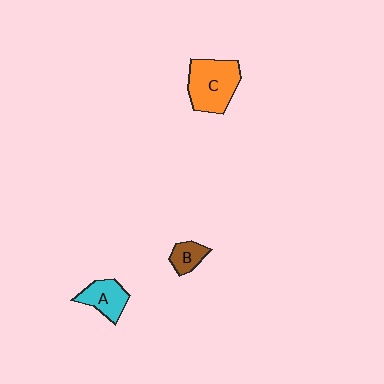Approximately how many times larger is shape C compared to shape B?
Approximately 2.6 times.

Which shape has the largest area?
Shape C (orange).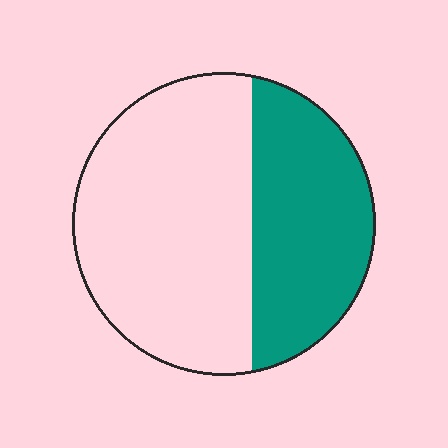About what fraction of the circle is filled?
About three eighths (3/8).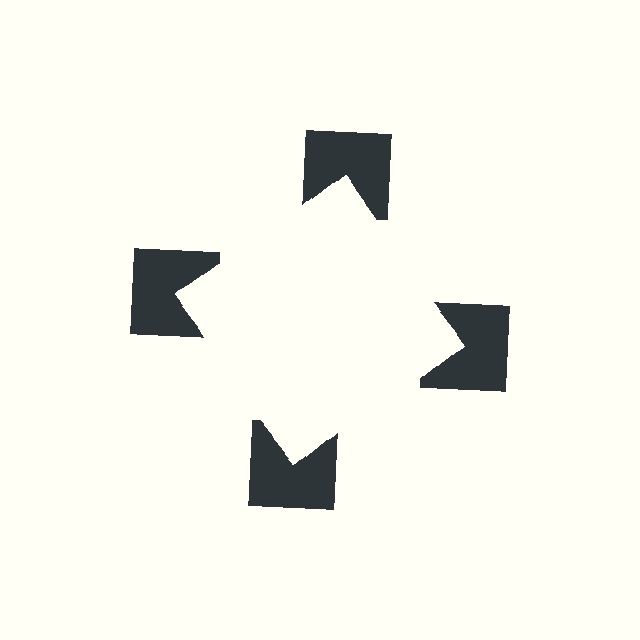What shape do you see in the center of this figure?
An illusory square — its edges are inferred from the aligned wedge cuts in the notched squares, not physically drawn.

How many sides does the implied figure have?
4 sides.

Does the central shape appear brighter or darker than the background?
It typically appears slightly brighter than the background, even though no actual brightness change is drawn.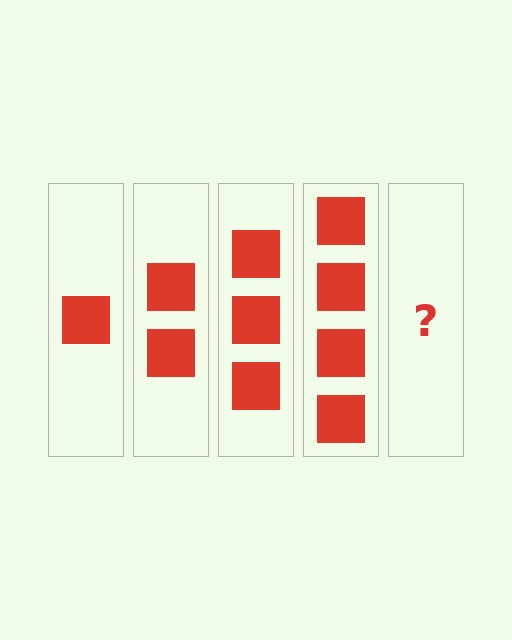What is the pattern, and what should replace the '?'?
The pattern is that each step adds one more square. The '?' should be 5 squares.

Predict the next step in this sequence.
The next step is 5 squares.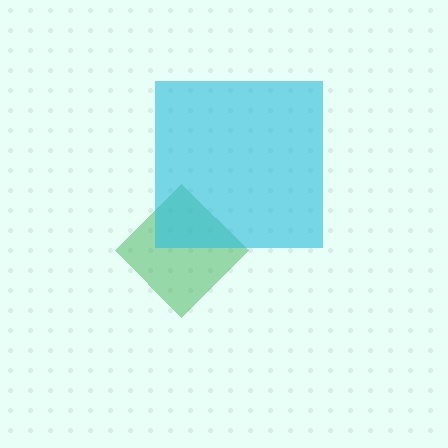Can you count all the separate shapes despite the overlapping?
Yes, there are 2 separate shapes.